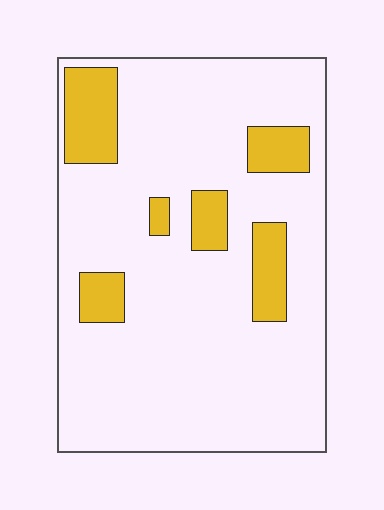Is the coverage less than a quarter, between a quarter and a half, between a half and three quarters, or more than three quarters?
Less than a quarter.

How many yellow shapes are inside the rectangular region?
6.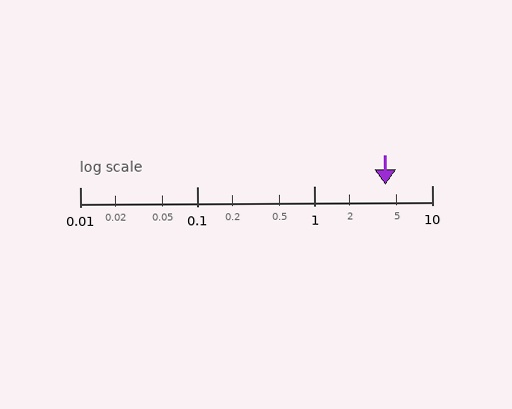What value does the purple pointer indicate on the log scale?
The pointer indicates approximately 4.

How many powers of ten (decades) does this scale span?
The scale spans 3 decades, from 0.01 to 10.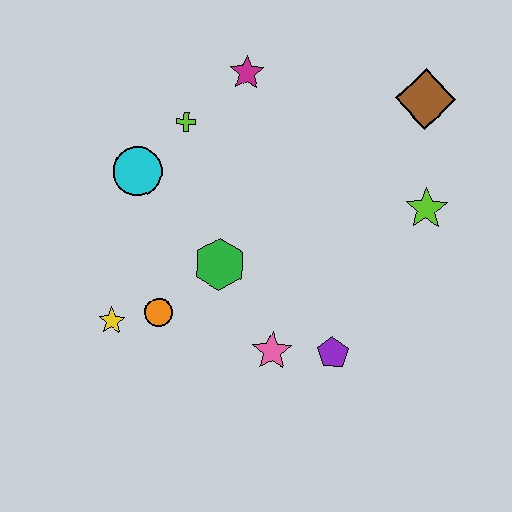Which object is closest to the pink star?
The purple pentagon is closest to the pink star.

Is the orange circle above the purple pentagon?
Yes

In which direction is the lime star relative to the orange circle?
The lime star is to the right of the orange circle.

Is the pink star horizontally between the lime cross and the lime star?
Yes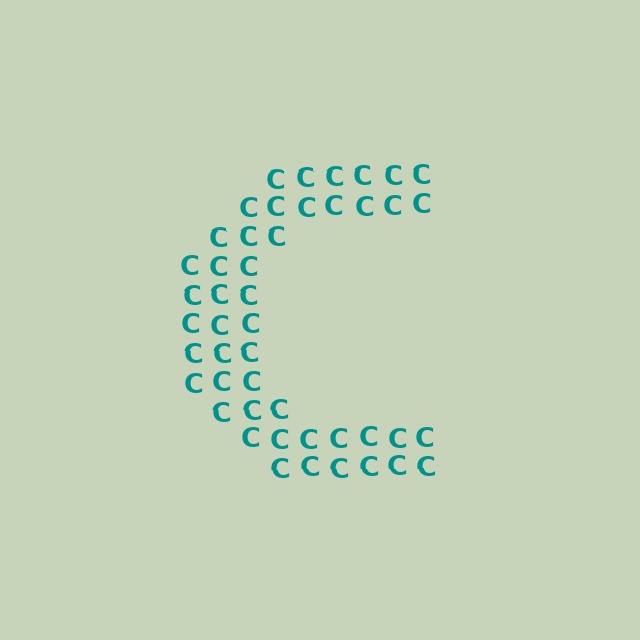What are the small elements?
The small elements are letter C's.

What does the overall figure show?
The overall figure shows the letter C.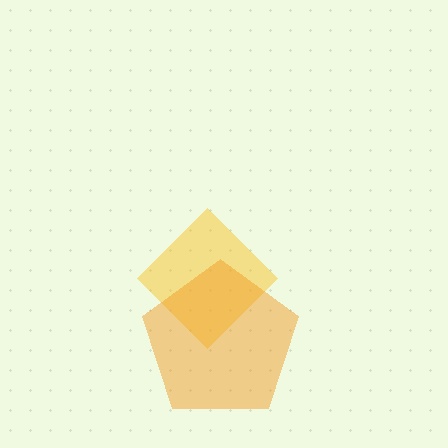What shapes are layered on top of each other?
The layered shapes are: a yellow diamond, an orange pentagon.